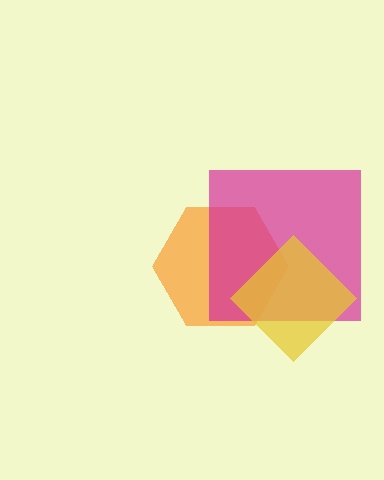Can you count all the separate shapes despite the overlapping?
Yes, there are 3 separate shapes.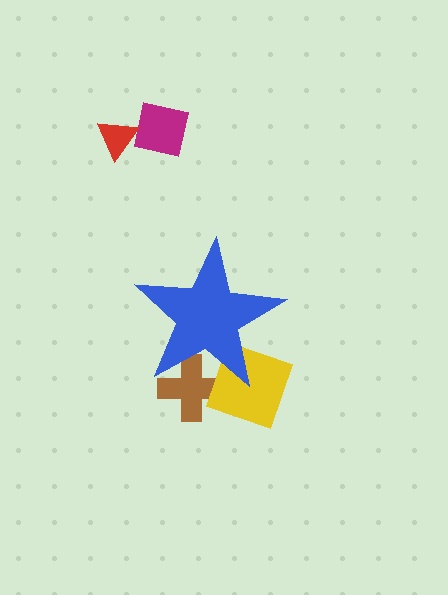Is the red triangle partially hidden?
No, the red triangle is fully visible.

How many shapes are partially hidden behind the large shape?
2 shapes are partially hidden.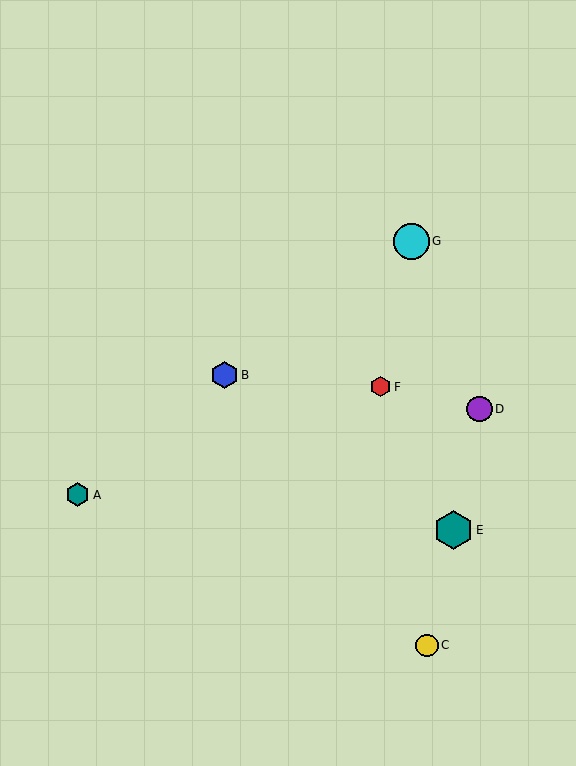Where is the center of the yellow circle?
The center of the yellow circle is at (427, 645).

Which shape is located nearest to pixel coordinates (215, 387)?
The blue hexagon (labeled B) at (225, 375) is nearest to that location.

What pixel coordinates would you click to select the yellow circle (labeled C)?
Click at (427, 645) to select the yellow circle C.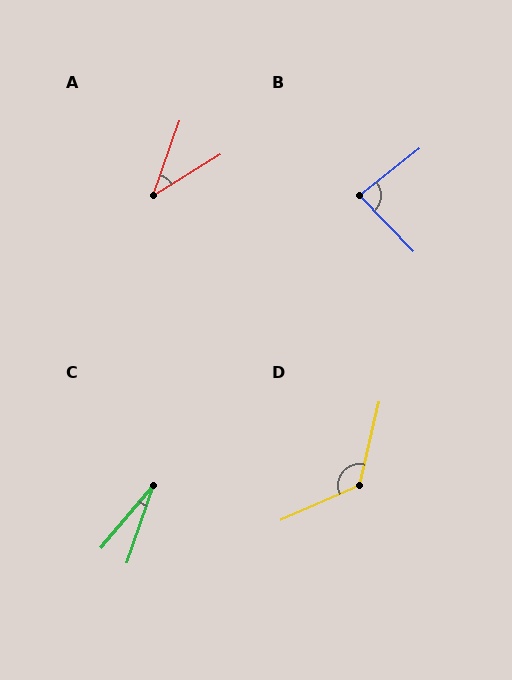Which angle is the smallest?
C, at approximately 21 degrees.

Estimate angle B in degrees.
Approximately 83 degrees.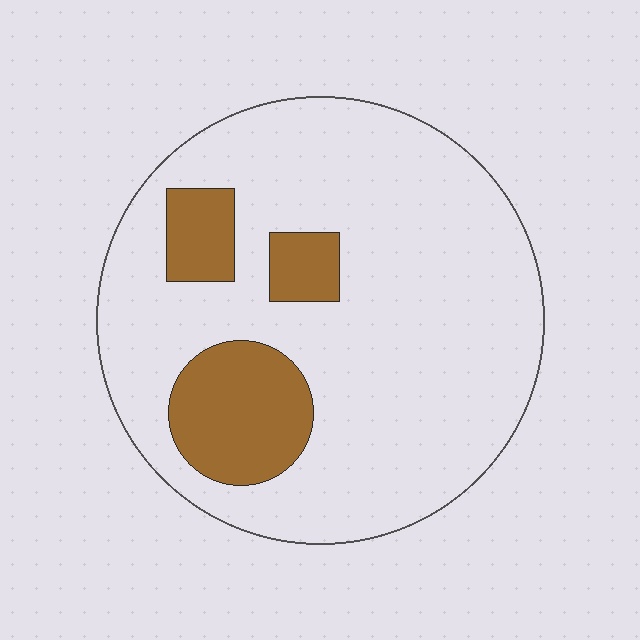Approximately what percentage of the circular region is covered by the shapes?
Approximately 20%.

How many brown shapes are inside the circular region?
3.